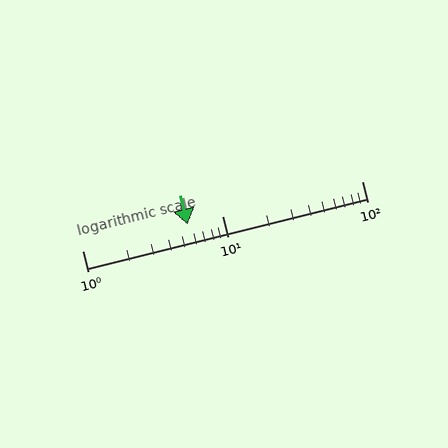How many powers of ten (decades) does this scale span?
The scale spans 2 decades, from 1 to 100.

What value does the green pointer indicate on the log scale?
The pointer indicates approximately 5.7.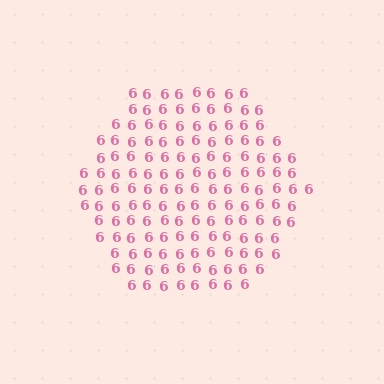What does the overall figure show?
The overall figure shows a hexagon.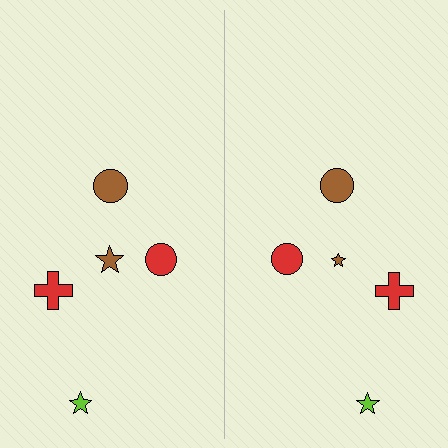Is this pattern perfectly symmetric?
No, the pattern is not perfectly symmetric. The brown star on the right side has a different size than its mirror counterpart.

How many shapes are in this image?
There are 10 shapes in this image.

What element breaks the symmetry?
The brown star on the right side has a different size than its mirror counterpart.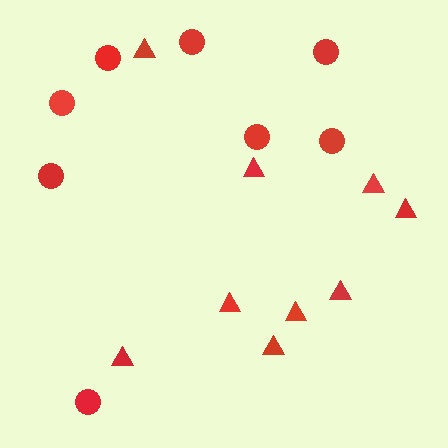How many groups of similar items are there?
There are 2 groups: one group of circles (8) and one group of triangles (9).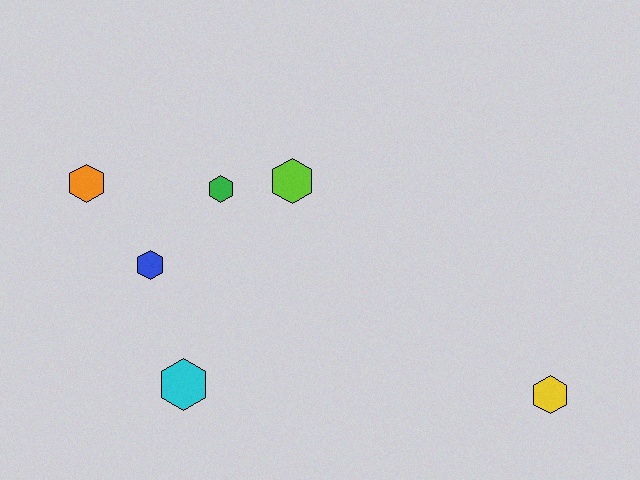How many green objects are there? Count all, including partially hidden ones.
There is 1 green object.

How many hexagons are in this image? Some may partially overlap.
There are 6 hexagons.